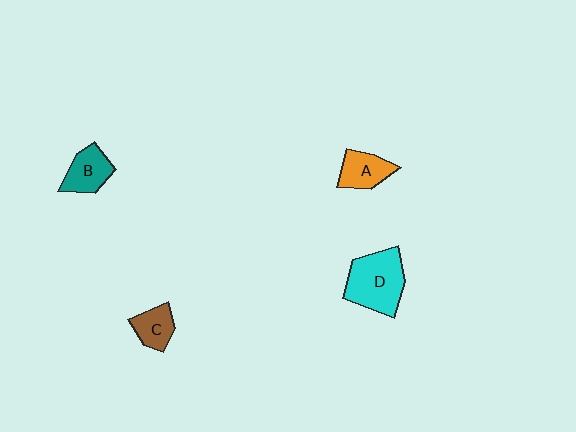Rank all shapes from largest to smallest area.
From largest to smallest: D (cyan), B (teal), A (orange), C (brown).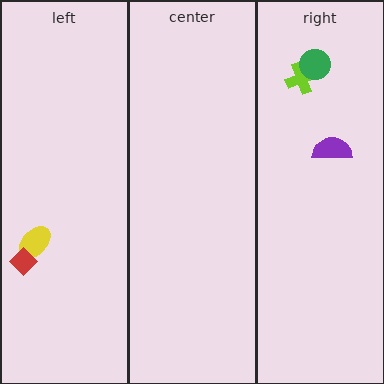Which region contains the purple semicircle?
The right region.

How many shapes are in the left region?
2.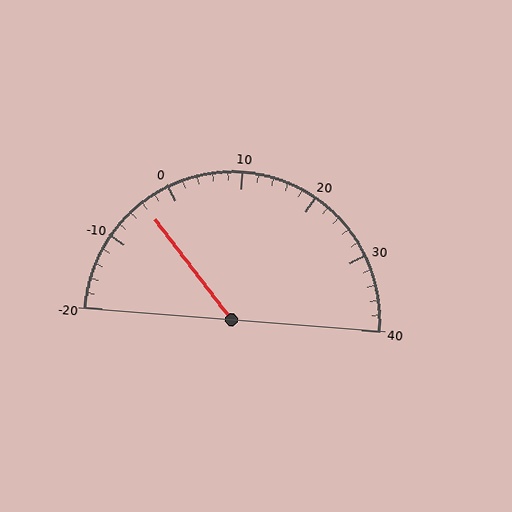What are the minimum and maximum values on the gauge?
The gauge ranges from -20 to 40.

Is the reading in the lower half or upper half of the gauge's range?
The reading is in the lower half of the range (-20 to 40).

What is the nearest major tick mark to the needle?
The nearest major tick mark is 0.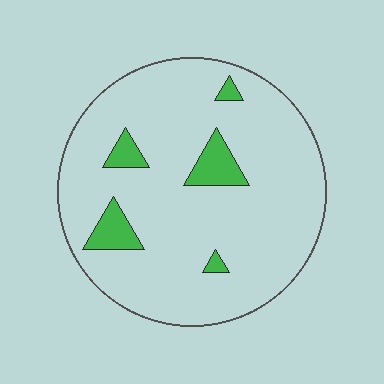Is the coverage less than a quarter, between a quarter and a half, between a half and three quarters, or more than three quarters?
Less than a quarter.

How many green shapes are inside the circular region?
5.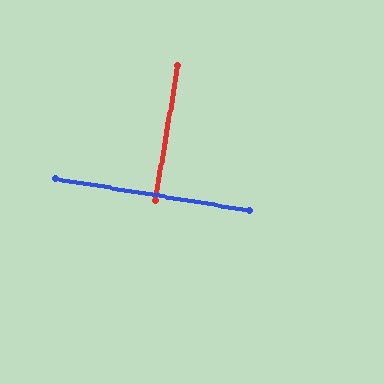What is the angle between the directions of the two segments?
Approximately 90 degrees.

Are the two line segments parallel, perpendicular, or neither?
Perpendicular — they meet at approximately 90°.